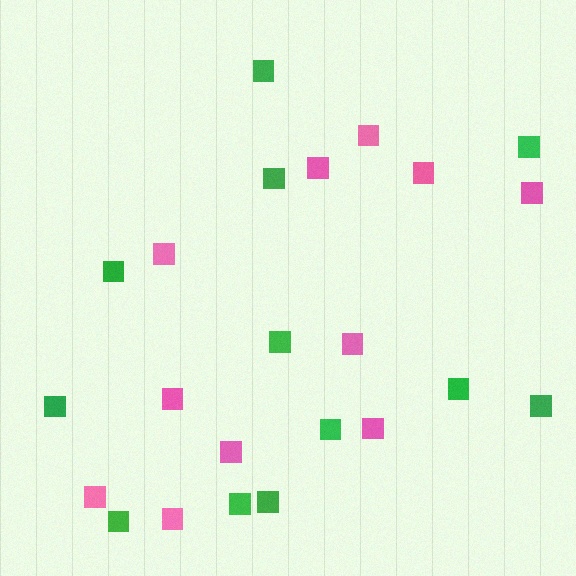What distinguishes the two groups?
There are 2 groups: one group of green squares (12) and one group of pink squares (11).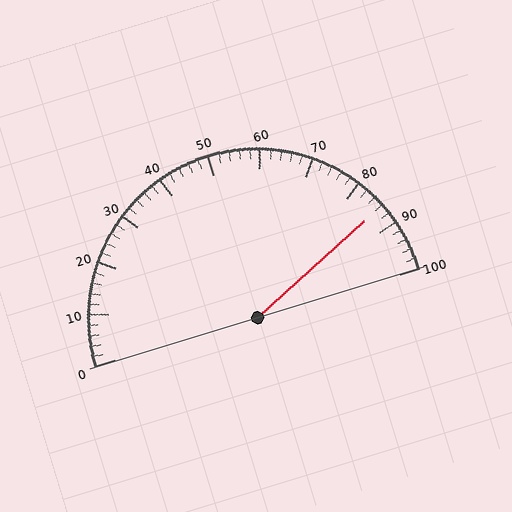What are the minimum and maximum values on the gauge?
The gauge ranges from 0 to 100.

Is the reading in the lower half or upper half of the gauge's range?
The reading is in the upper half of the range (0 to 100).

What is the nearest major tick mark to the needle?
The nearest major tick mark is 90.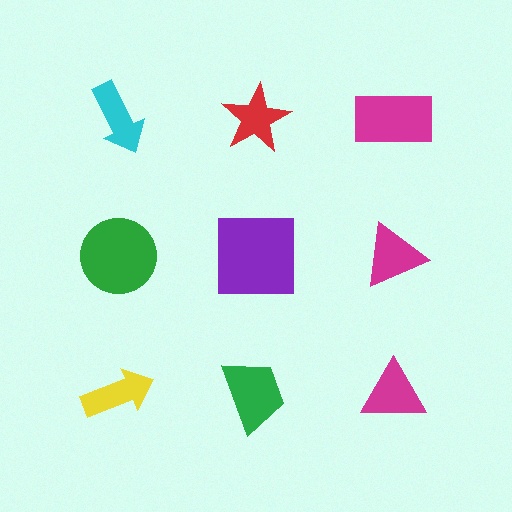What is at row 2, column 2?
A purple square.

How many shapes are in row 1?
3 shapes.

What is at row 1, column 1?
A cyan arrow.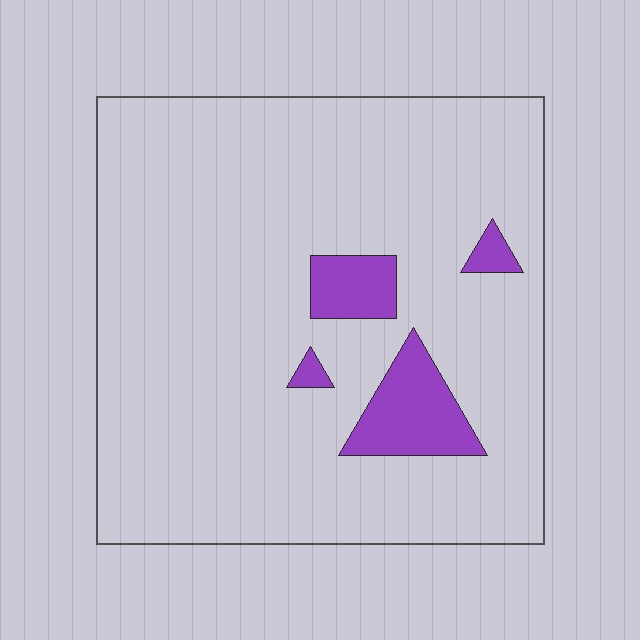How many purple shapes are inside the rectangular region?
4.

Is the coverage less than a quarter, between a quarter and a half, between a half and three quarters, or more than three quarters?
Less than a quarter.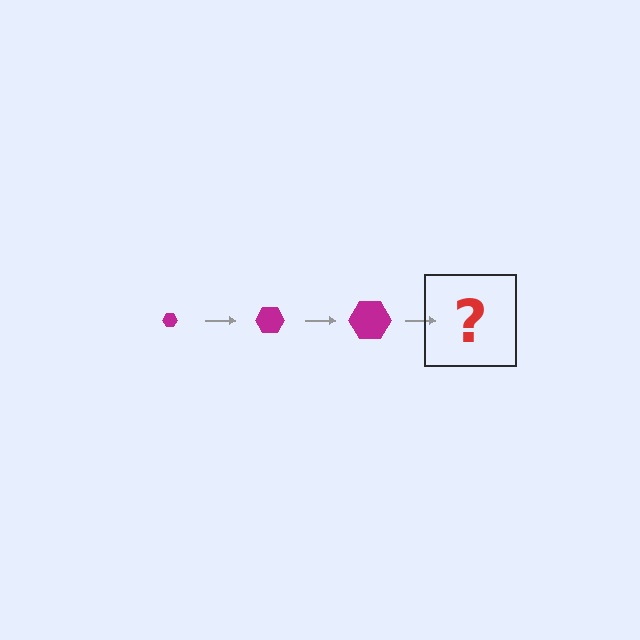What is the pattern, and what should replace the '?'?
The pattern is that the hexagon gets progressively larger each step. The '?' should be a magenta hexagon, larger than the previous one.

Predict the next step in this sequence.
The next step is a magenta hexagon, larger than the previous one.